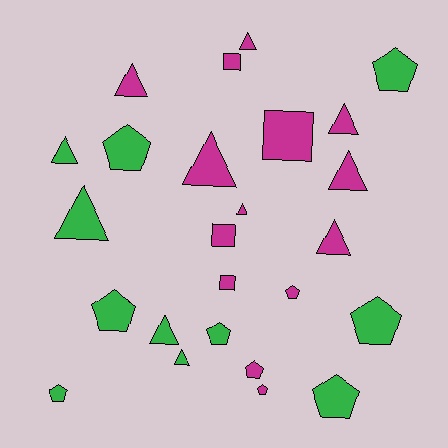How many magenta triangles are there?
There are 7 magenta triangles.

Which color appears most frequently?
Magenta, with 14 objects.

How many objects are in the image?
There are 25 objects.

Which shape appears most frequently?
Triangle, with 11 objects.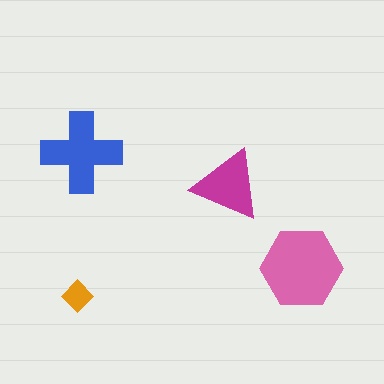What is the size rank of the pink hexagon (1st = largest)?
1st.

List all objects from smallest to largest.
The orange diamond, the magenta triangle, the blue cross, the pink hexagon.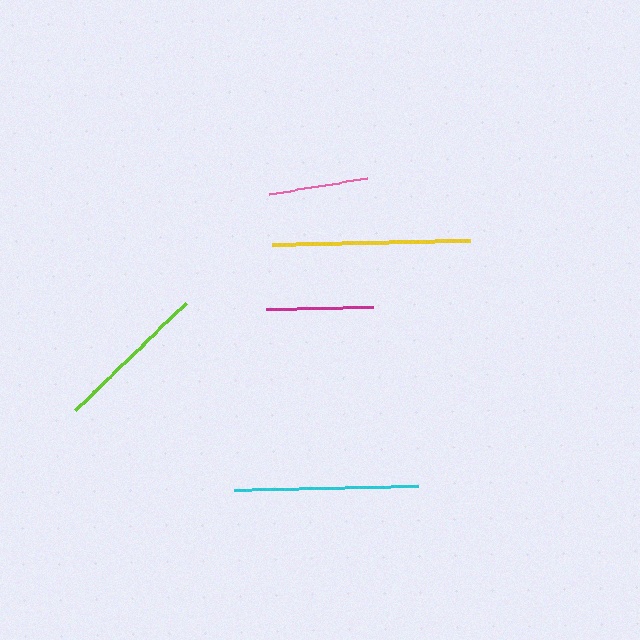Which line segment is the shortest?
The pink line is the shortest at approximately 100 pixels.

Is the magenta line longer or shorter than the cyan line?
The cyan line is longer than the magenta line.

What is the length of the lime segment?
The lime segment is approximately 154 pixels long.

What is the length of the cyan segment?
The cyan segment is approximately 184 pixels long.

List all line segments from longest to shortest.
From longest to shortest: yellow, cyan, lime, magenta, pink.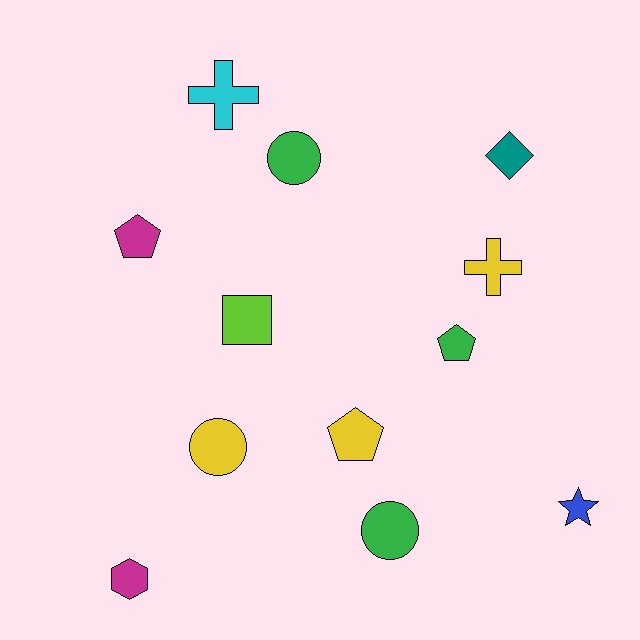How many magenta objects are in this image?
There are 2 magenta objects.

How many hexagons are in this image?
There is 1 hexagon.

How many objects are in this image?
There are 12 objects.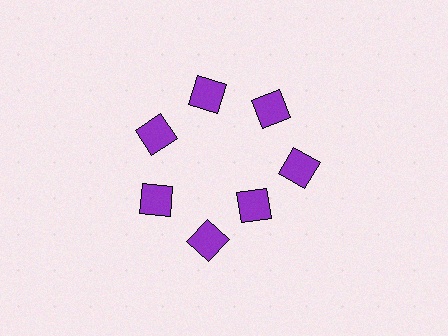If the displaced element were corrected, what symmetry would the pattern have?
It would have 7-fold rotational symmetry — the pattern would map onto itself every 51 degrees.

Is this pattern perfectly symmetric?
No. The 7 purple diamonds are arranged in a ring, but one element near the 5 o'clock position is pulled inward toward the center, breaking the 7-fold rotational symmetry.